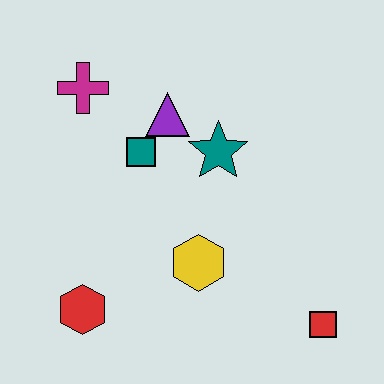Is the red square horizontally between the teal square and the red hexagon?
No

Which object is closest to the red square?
The yellow hexagon is closest to the red square.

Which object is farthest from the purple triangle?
The red square is farthest from the purple triangle.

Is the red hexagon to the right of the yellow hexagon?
No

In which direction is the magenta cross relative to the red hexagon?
The magenta cross is above the red hexagon.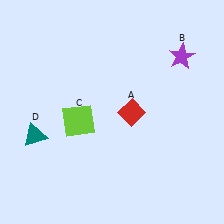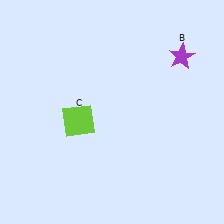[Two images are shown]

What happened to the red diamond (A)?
The red diamond (A) was removed in Image 2. It was in the bottom-right area of Image 1.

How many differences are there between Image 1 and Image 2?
There are 2 differences between the two images.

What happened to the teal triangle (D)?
The teal triangle (D) was removed in Image 2. It was in the bottom-left area of Image 1.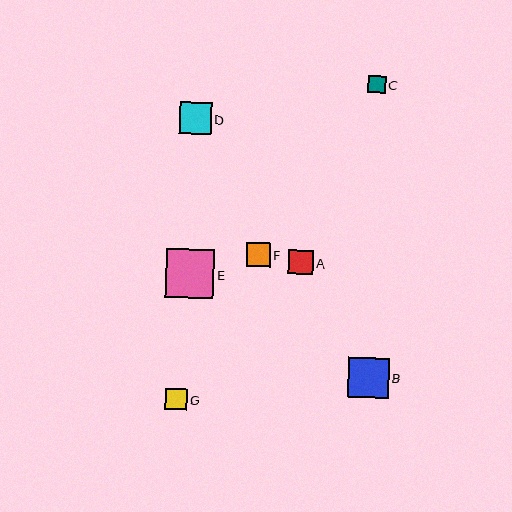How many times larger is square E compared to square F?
Square E is approximately 2.0 times the size of square F.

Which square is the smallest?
Square C is the smallest with a size of approximately 18 pixels.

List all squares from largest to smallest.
From largest to smallest: E, B, D, A, F, G, C.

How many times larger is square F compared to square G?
Square F is approximately 1.1 times the size of square G.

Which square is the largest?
Square E is the largest with a size of approximately 49 pixels.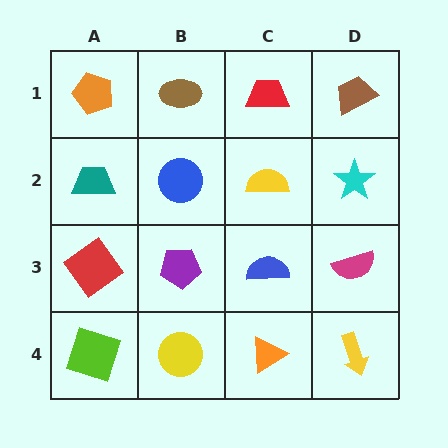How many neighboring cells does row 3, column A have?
3.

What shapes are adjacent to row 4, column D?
A magenta semicircle (row 3, column D), an orange triangle (row 4, column C).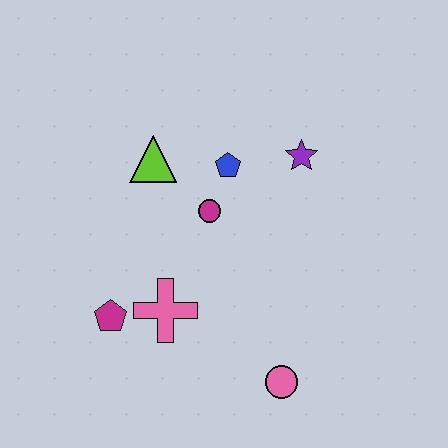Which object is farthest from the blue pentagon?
The pink circle is farthest from the blue pentagon.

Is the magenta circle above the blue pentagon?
No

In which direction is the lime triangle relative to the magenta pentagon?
The lime triangle is above the magenta pentagon.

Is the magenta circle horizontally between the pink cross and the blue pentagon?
Yes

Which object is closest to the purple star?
The blue pentagon is closest to the purple star.